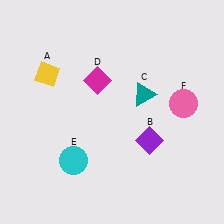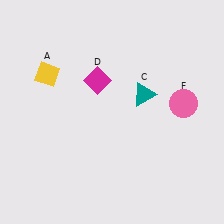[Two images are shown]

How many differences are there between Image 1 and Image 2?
There are 2 differences between the two images.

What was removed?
The cyan circle (E), the purple diamond (B) were removed in Image 2.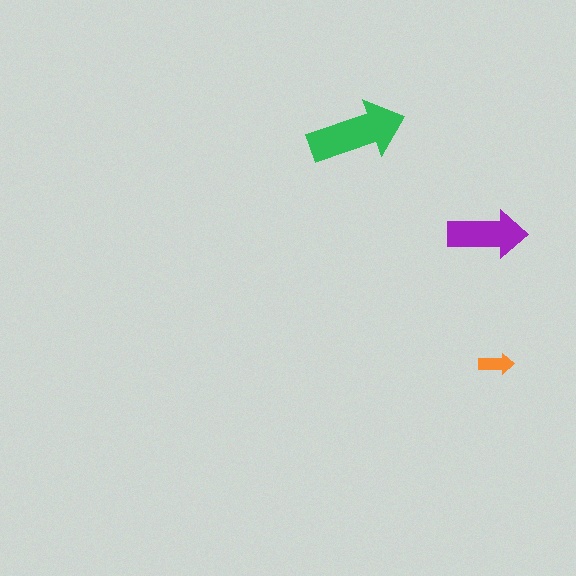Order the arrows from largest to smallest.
the green one, the purple one, the orange one.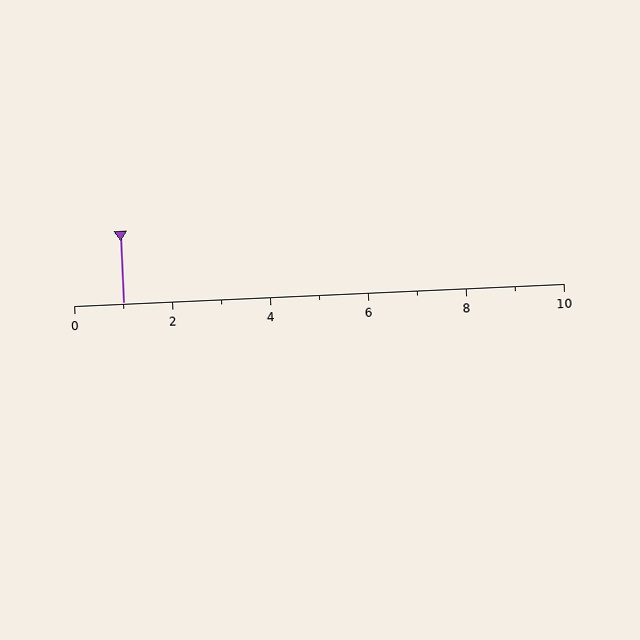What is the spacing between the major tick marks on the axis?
The major ticks are spaced 2 apart.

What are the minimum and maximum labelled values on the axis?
The axis runs from 0 to 10.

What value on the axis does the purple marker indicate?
The marker indicates approximately 1.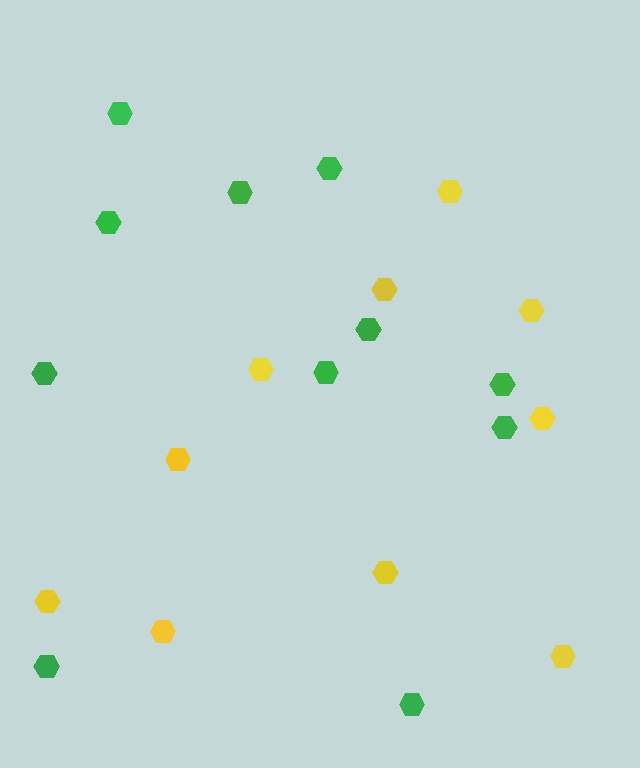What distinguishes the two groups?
There are 2 groups: one group of yellow hexagons (10) and one group of green hexagons (11).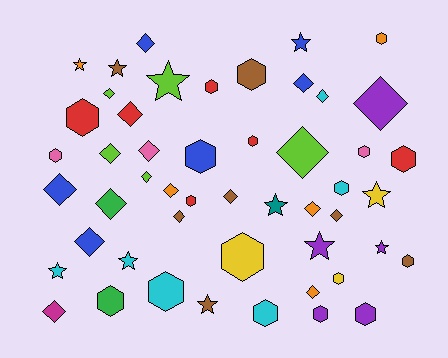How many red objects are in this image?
There are 6 red objects.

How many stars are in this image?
There are 11 stars.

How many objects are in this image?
There are 50 objects.